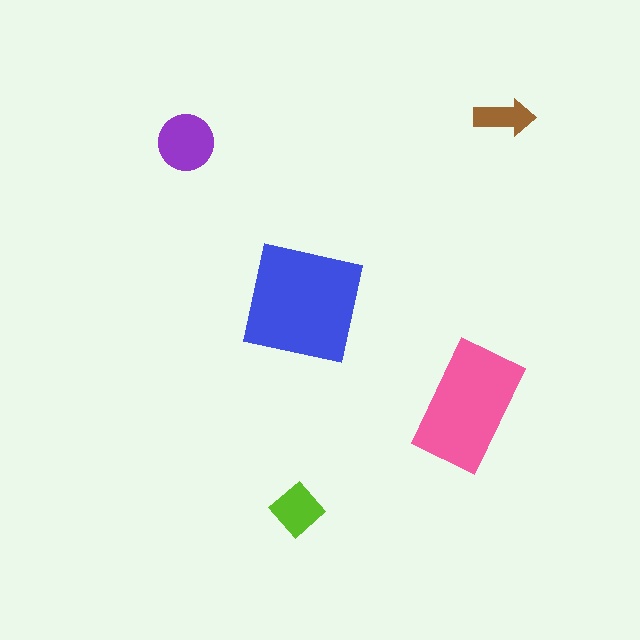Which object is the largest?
The blue square.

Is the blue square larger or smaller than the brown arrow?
Larger.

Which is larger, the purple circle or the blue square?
The blue square.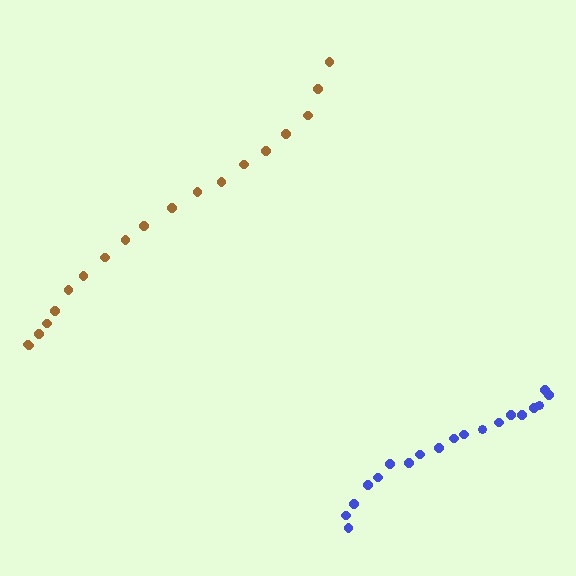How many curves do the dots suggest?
There are 2 distinct paths.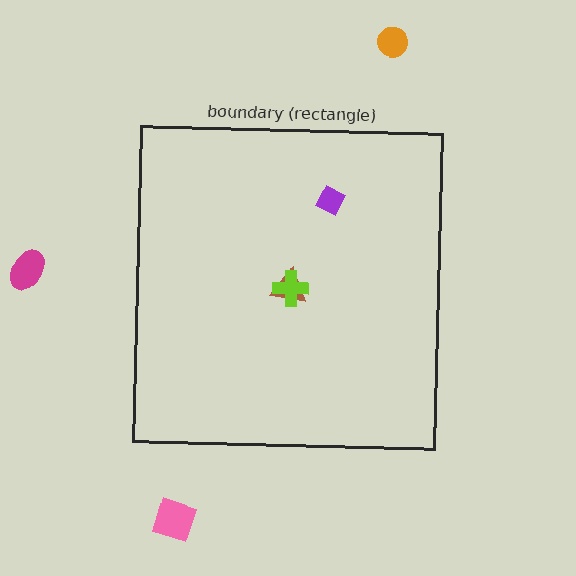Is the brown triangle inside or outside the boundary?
Inside.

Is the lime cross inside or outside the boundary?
Inside.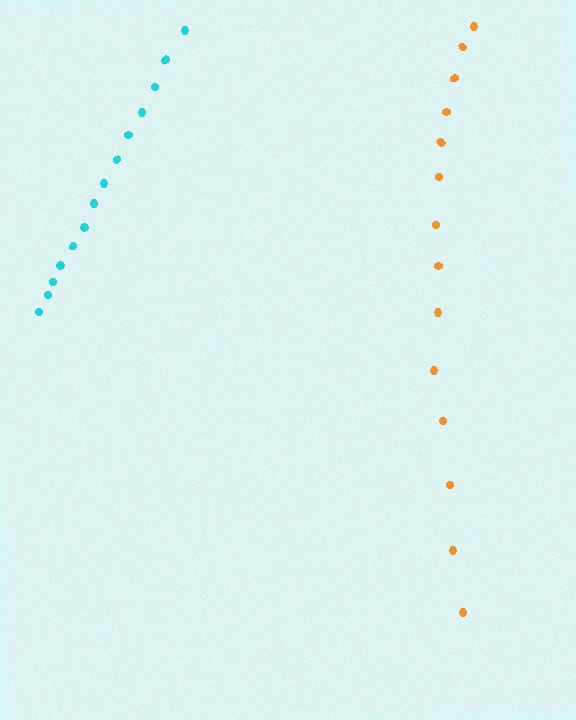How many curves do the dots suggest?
There are 2 distinct paths.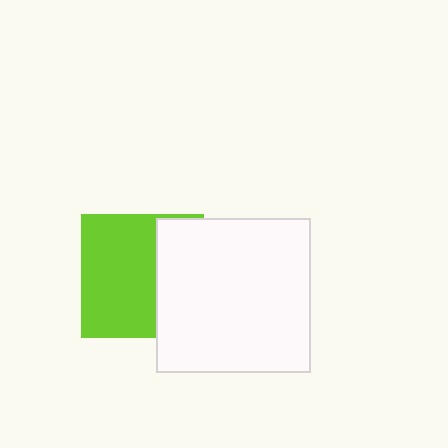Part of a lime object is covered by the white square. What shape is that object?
It is a square.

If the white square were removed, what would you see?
You would see the complete lime square.